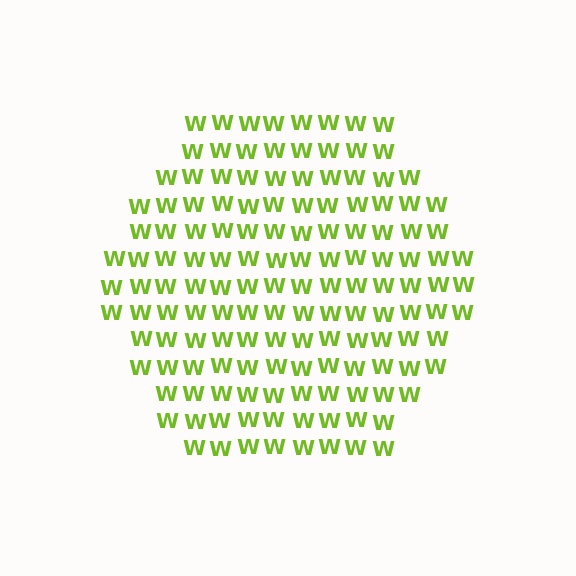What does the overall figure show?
The overall figure shows a hexagon.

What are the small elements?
The small elements are letter W's.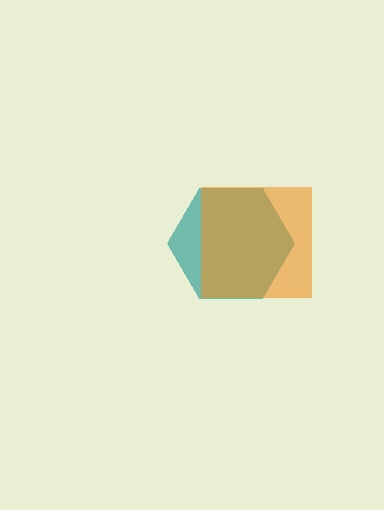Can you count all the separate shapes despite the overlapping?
Yes, there are 2 separate shapes.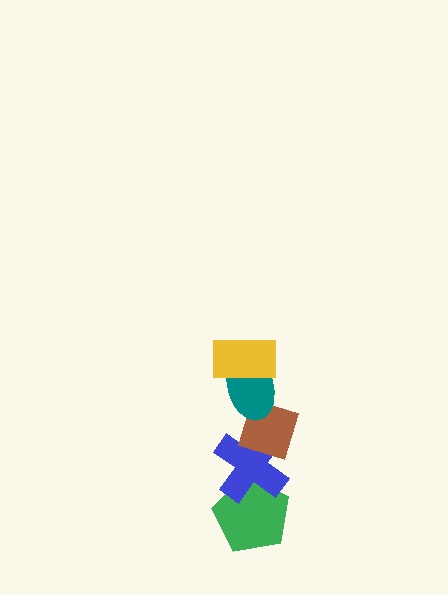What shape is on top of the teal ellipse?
The yellow rectangle is on top of the teal ellipse.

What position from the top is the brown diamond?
The brown diamond is 3rd from the top.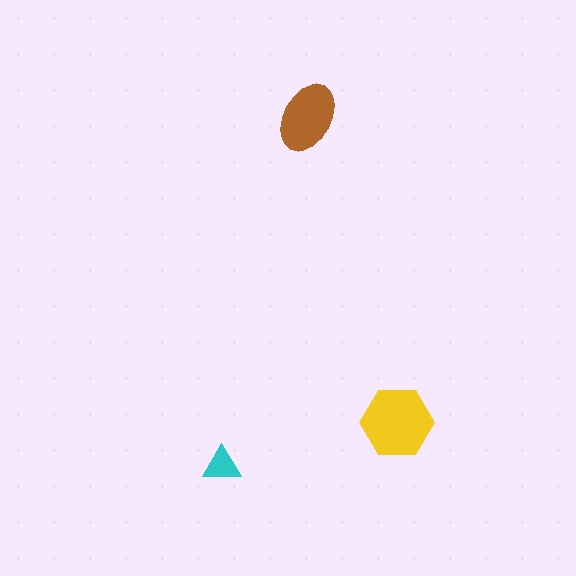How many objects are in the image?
There are 3 objects in the image.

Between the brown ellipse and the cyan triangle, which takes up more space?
The brown ellipse.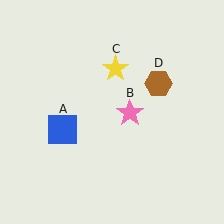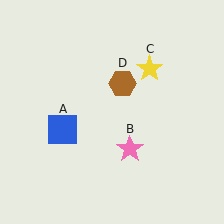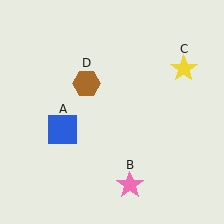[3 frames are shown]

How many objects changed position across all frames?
3 objects changed position: pink star (object B), yellow star (object C), brown hexagon (object D).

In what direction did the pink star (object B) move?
The pink star (object B) moved down.